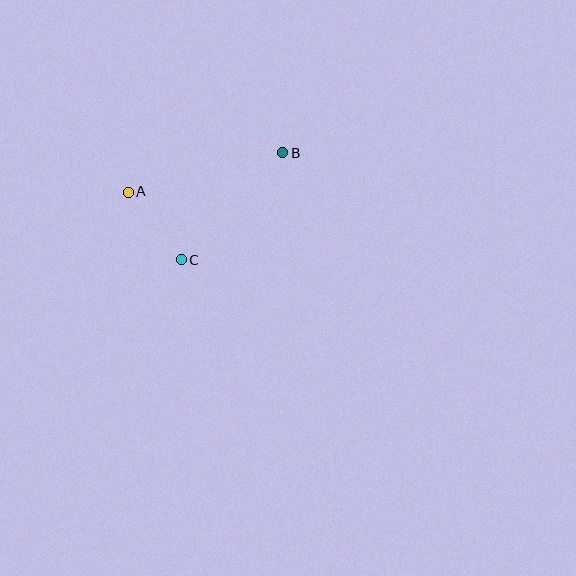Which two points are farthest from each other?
Points A and B are farthest from each other.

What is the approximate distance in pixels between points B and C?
The distance between B and C is approximately 147 pixels.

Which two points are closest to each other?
Points A and C are closest to each other.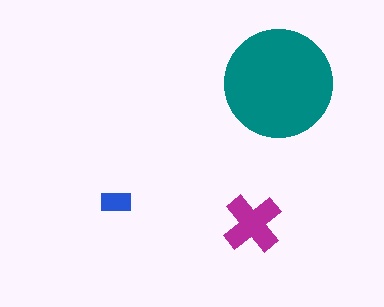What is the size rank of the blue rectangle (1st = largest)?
3rd.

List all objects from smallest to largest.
The blue rectangle, the magenta cross, the teal circle.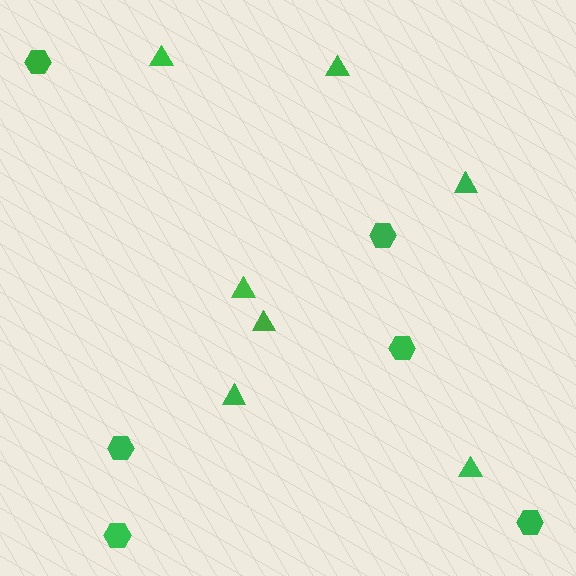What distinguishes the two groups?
There are 2 groups: one group of hexagons (6) and one group of triangles (7).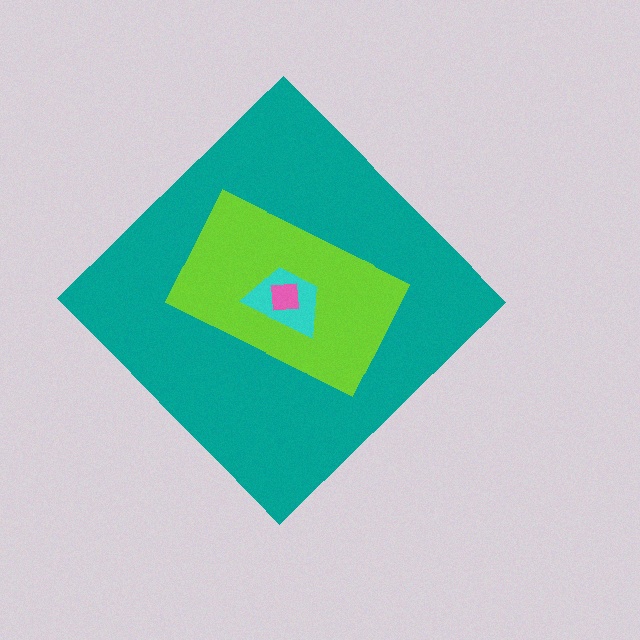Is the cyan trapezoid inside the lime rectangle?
Yes.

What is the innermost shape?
The pink square.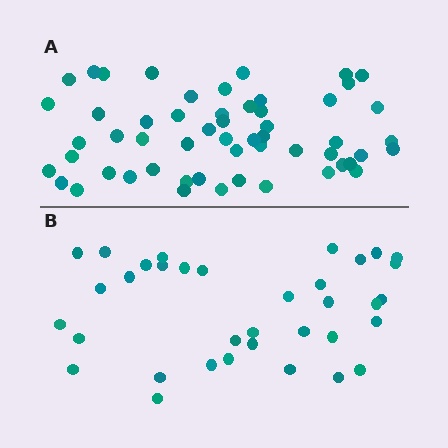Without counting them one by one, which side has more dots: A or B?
Region A (the top region) has more dots.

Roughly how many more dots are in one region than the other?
Region A has approximately 20 more dots than region B.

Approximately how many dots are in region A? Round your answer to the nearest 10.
About 60 dots. (The exact count is 55, which rounds to 60.)